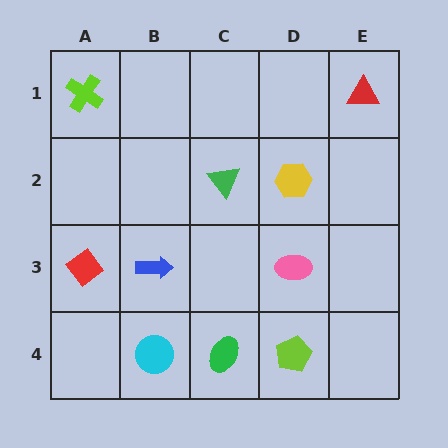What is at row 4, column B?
A cyan circle.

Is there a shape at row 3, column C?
No, that cell is empty.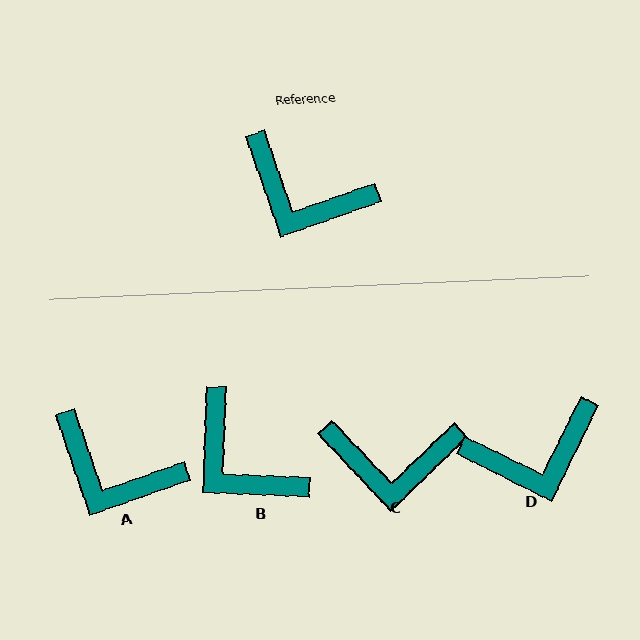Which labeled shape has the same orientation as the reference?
A.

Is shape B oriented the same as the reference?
No, it is off by about 21 degrees.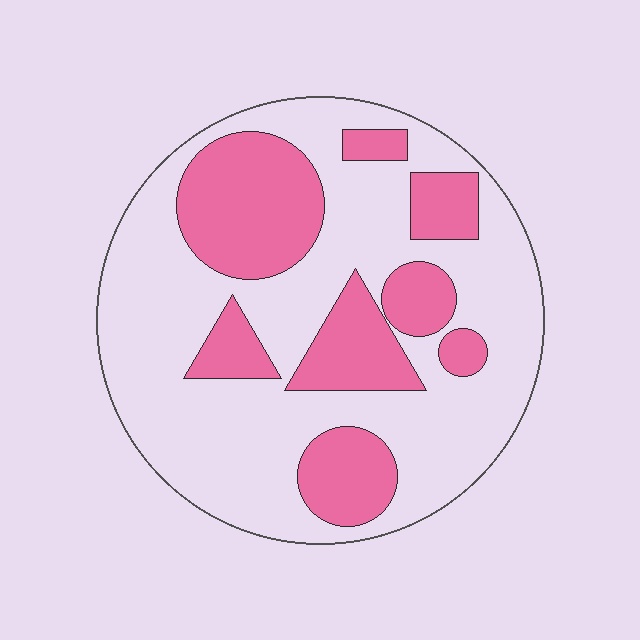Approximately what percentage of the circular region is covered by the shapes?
Approximately 35%.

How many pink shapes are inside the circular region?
8.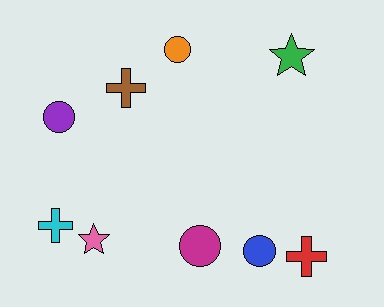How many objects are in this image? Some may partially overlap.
There are 9 objects.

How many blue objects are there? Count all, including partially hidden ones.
There is 1 blue object.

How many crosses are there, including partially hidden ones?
There are 3 crosses.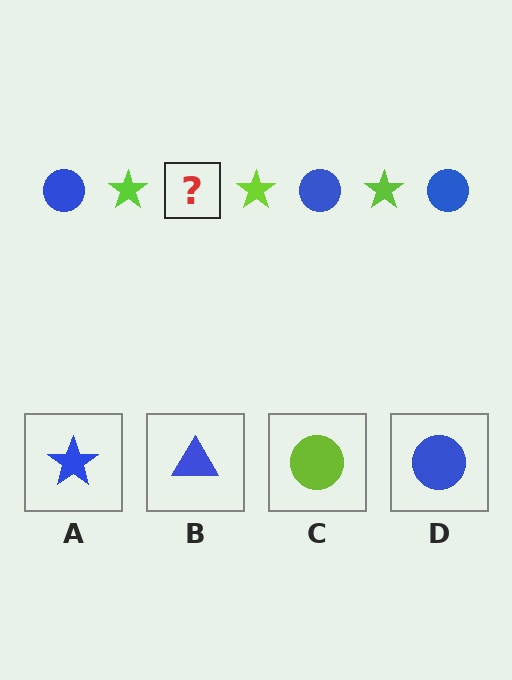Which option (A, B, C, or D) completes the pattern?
D.